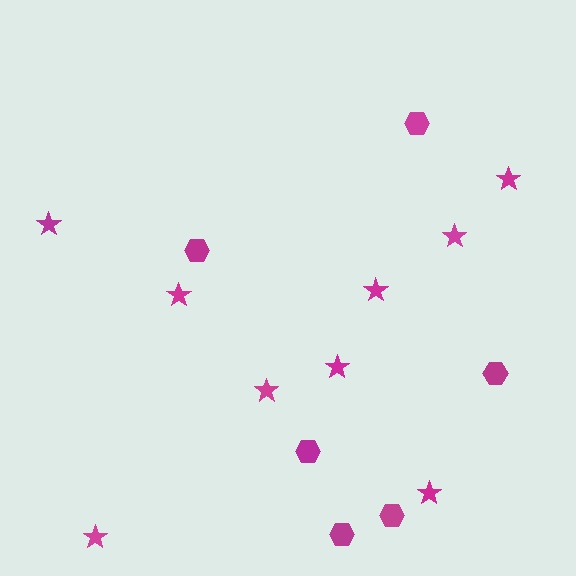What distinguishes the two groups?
There are 2 groups: one group of hexagons (6) and one group of stars (9).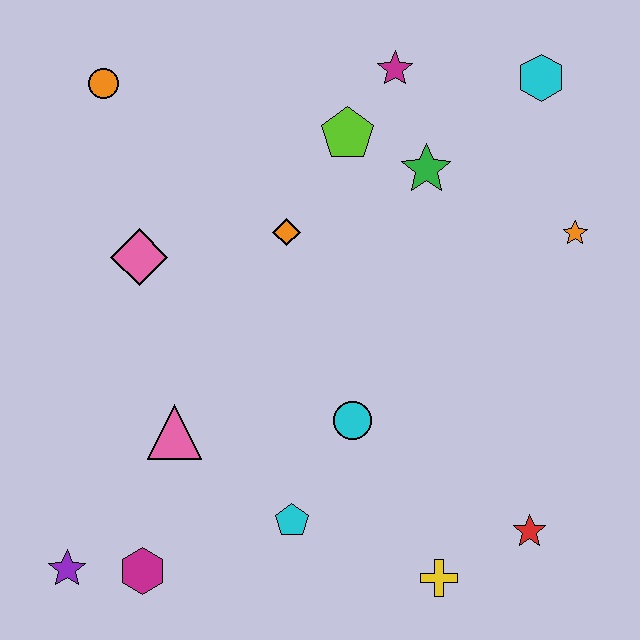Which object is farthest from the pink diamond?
The red star is farthest from the pink diamond.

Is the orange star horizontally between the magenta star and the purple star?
No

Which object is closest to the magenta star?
The lime pentagon is closest to the magenta star.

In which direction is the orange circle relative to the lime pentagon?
The orange circle is to the left of the lime pentagon.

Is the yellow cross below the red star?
Yes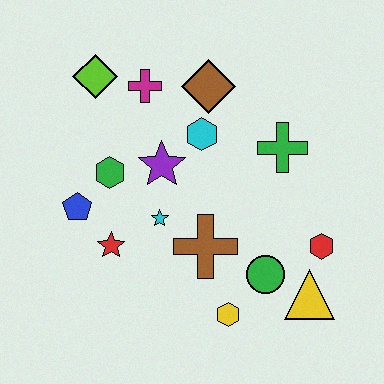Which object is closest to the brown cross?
The cyan star is closest to the brown cross.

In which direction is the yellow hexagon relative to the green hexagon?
The yellow hexagon is below the green hexagon.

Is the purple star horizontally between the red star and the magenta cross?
No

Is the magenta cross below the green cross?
No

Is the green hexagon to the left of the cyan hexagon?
Yes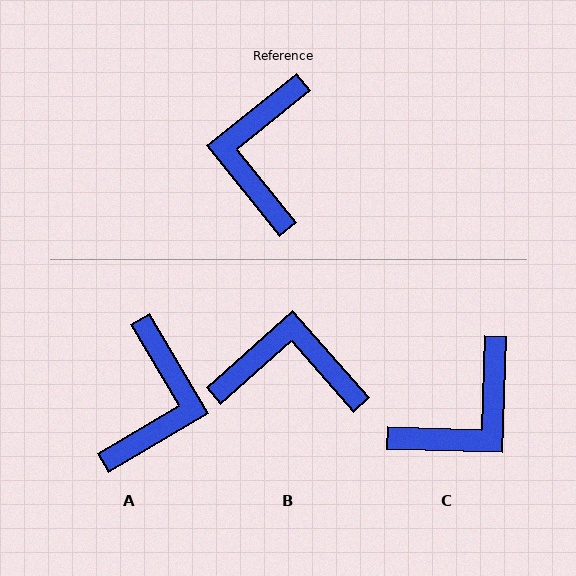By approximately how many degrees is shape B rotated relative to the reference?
Approximately 87 degrees clockwise.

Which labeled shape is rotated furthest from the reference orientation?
A, about 172 degrees away.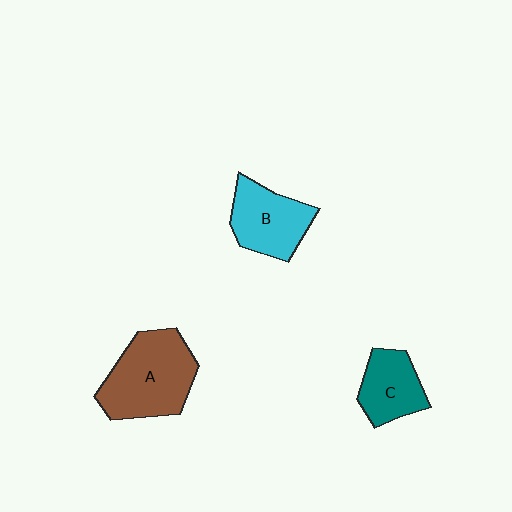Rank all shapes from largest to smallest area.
From largest to smallest: A (brown), B (cyan), C (teal).